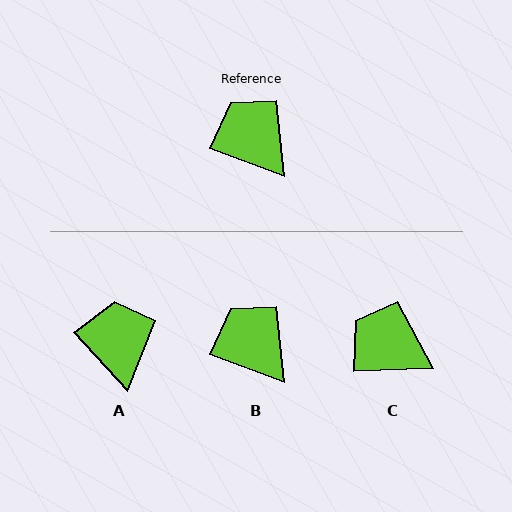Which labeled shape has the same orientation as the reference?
B.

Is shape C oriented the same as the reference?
No, it is off by about 22 degrees.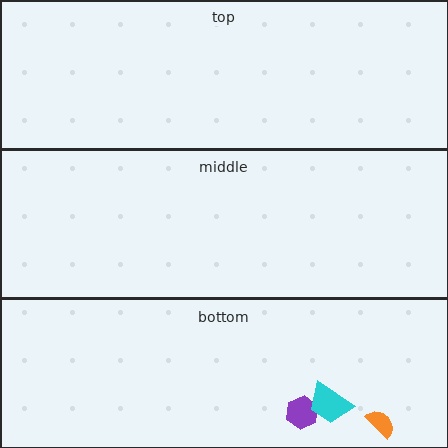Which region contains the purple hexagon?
The bottom region.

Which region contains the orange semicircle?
The bottom region.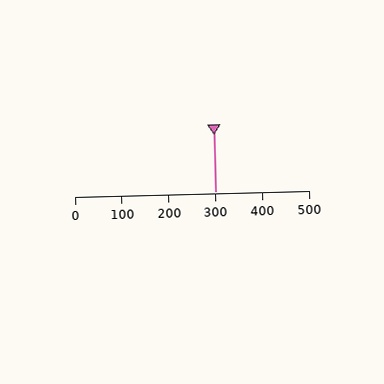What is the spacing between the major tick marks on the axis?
The major ticks are spaced 100 apart.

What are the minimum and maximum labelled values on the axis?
The axis runs from 0 to 500.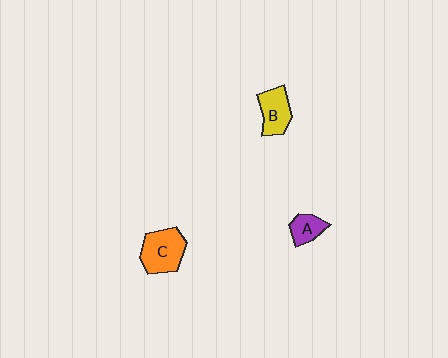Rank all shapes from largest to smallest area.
From largest to smallest: C (orange), B (yellow), A (purple).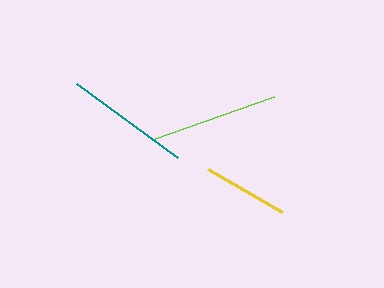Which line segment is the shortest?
The yellow line is the shortest at approximately 85 pixels.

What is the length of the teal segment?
The teal segment is approximately 125 pixels long.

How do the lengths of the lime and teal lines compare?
The lime and teal lines are approximately the same length.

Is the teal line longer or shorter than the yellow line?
The teal line is longer than the yellow line.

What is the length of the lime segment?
The lime segment is approximately 129 pixels long.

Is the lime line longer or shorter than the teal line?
The lime line is longer than the teal line.